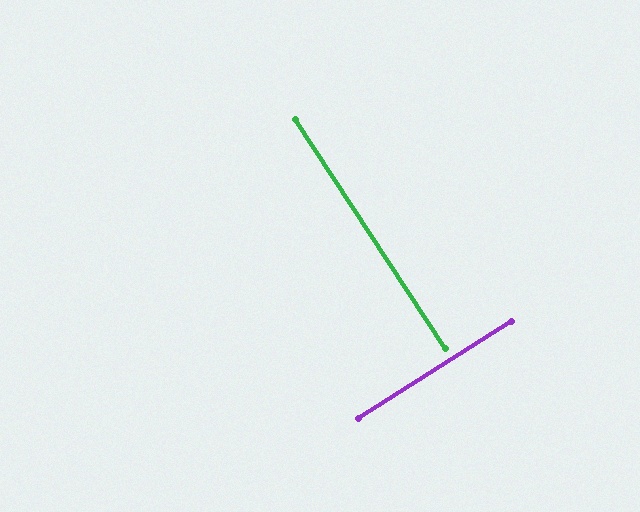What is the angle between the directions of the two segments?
Approximately 89 degrees.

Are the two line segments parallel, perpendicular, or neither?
Perpendicular — they meet at approximately 89°.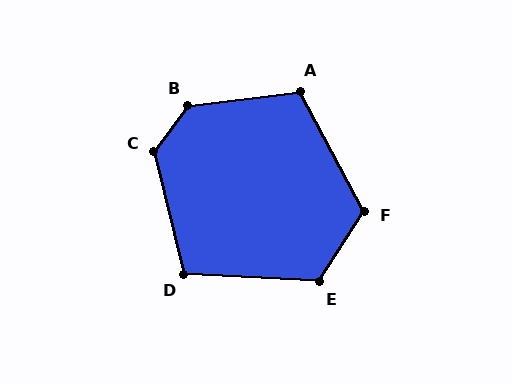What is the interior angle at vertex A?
Approximately 111 degrees (obtuse).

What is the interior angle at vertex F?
Approximately 120 degrees (obtuse).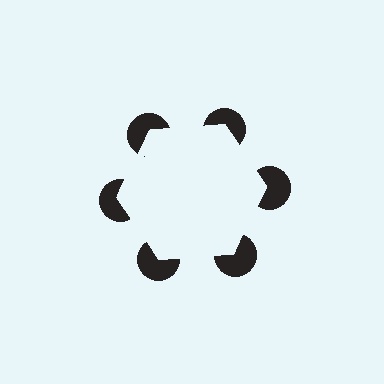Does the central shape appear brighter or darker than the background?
It typically appears slightly brighter than the background, even though no actual brightness change is drawn.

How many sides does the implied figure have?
6 sides.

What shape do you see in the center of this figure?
An illusory hexagon — its edges are inferred from the aligned wedge cuts in the pac-man discs, not physically drawn.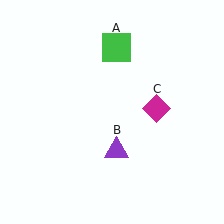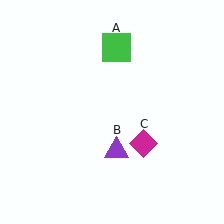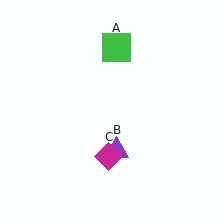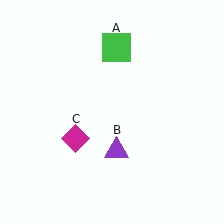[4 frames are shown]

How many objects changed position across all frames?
1 object changed position: magenta diamond (object C).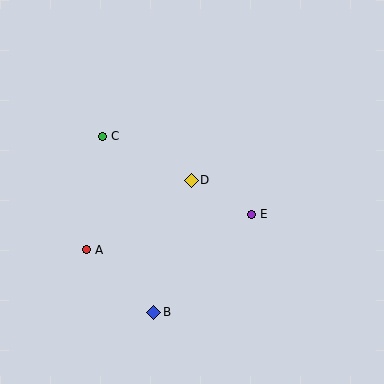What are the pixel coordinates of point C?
Point C is at (102, 136).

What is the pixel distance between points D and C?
The distance between D and C is 100 pixels.